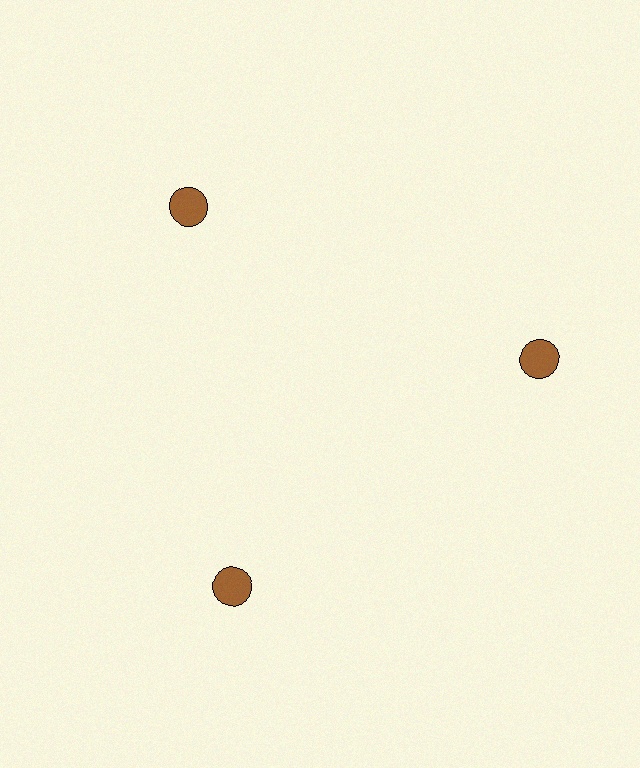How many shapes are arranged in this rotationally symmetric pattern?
There are 3 shapes, arranged in 3 groups of 1.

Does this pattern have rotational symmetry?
Yes, this pattern has 3-fold rotational symmetry. It looks the same after rotating 120 degrees around the center.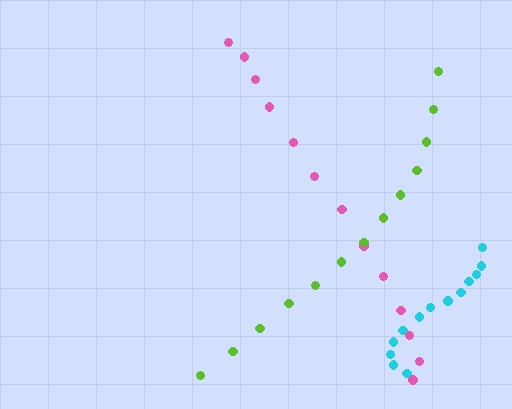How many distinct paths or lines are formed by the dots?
There are 3 distinct paths.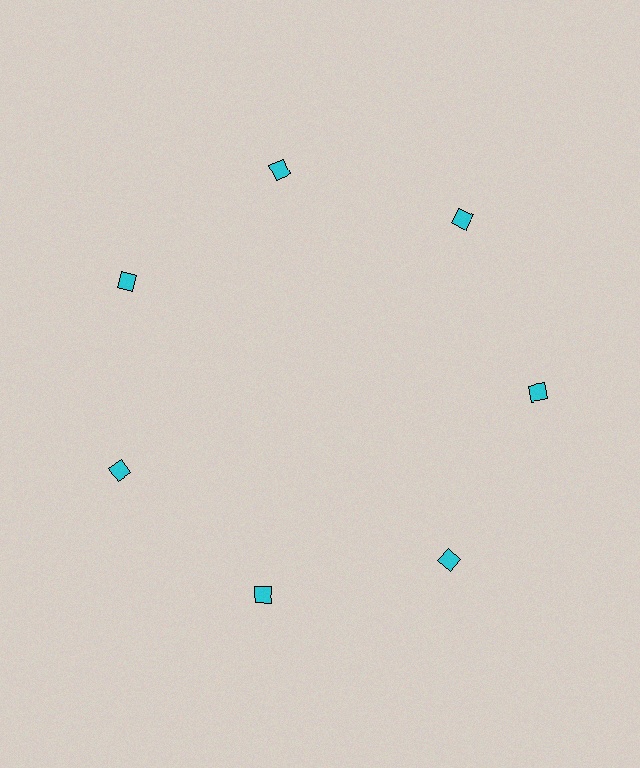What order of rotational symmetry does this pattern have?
This pattern has 7-fold rotational symmetry.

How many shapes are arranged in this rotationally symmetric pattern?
There are 7 shapes, arranged in 7 groups of 1.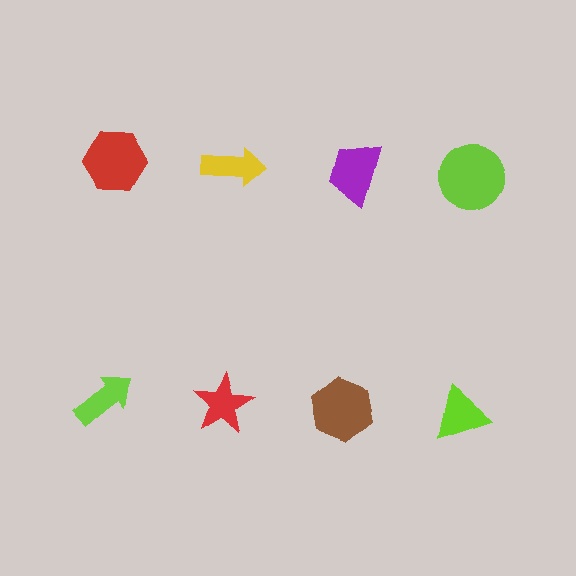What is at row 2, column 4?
A lime triangle.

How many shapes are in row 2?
4 shapes.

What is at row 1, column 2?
A yellow arrow.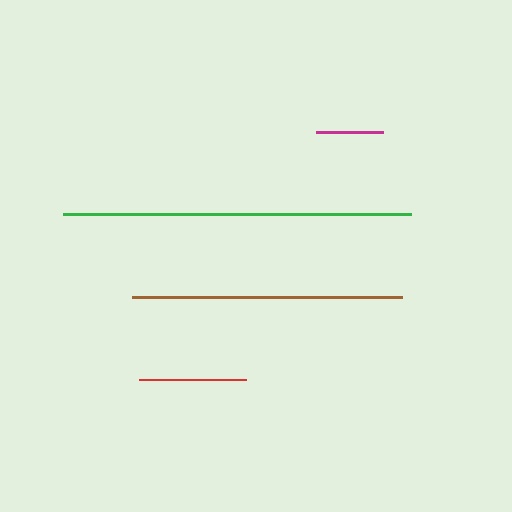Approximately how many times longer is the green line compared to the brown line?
The green line is approximately 1.3 times the length of the brown line.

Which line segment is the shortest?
The magenta line is the shortest at approximately 66 pixels.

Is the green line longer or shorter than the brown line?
The green line is longer than the brown line.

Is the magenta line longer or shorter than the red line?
The red line is longer than the magenta line.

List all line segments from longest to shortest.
From longest to shortest: green, brown, red, magenta.